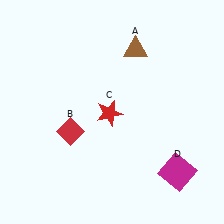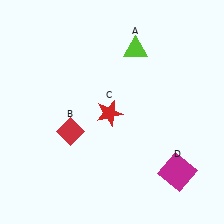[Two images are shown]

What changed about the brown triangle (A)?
In Image 1, A is brown. In Image 2, it changed to lime.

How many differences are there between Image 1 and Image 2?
There is 1 difference between the two images.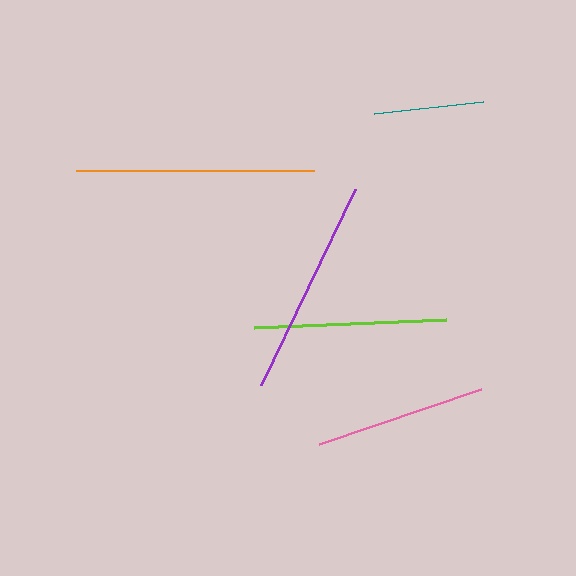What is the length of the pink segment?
The pink segment is approximately 171 pixels long.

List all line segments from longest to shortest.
From longest to shortest: orange, purple, lime, pink, teal.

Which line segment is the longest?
The orange line is the longest at approximately 238 pixels.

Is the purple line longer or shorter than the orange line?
The orange line is longer than the purple line.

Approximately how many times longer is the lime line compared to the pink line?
The lime line is approximately 1.1 times the length of the pink line.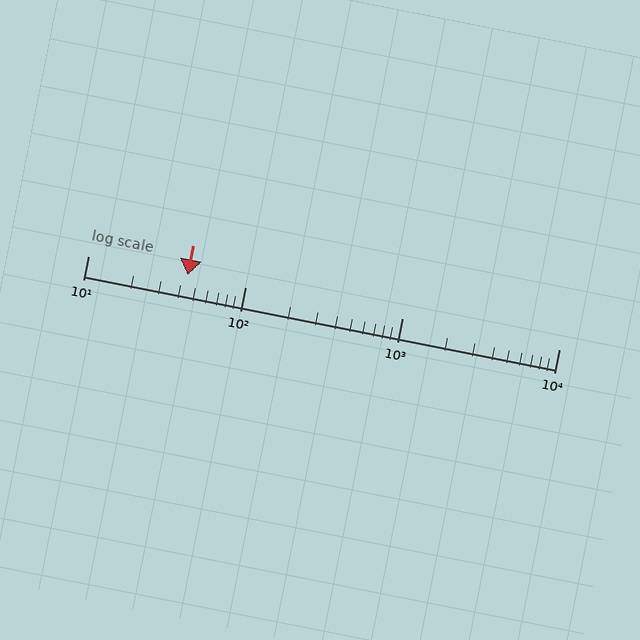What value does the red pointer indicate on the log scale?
The pointer indicates approximately 43.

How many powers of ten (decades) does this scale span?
The scale spans 3 decades, from 10 to 10000.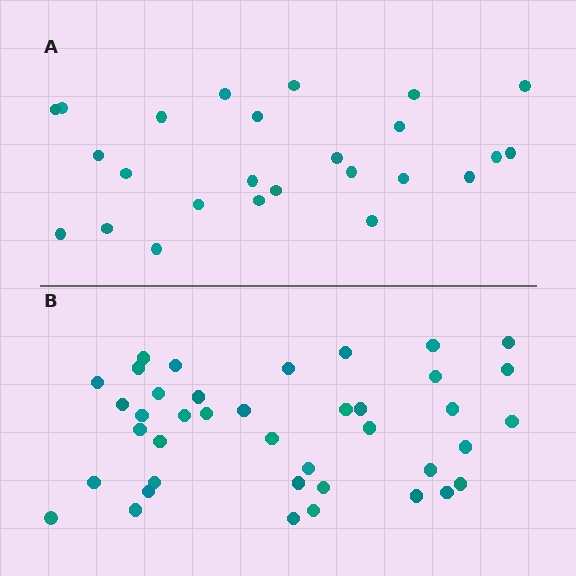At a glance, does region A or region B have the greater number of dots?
Region B (the bottom region) has more dots.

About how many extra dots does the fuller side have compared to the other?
Region B has approximately 15 more dots than region A.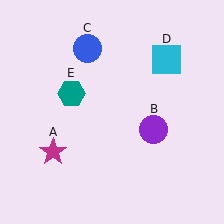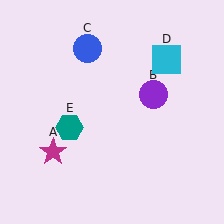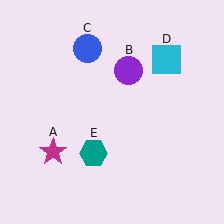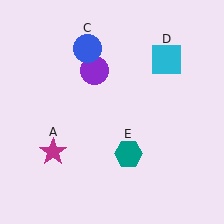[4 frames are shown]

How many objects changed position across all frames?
2 objects changed position: purple circle (object B), teal hexagon (object E).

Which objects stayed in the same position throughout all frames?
Magenta star (object A) and blue circle (object C) and cyan square (object D) remained stationary.